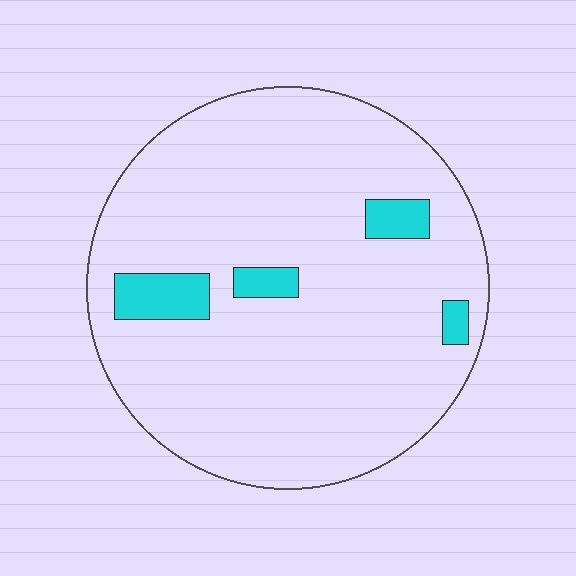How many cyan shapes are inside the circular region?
4.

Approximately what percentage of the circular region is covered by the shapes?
Approximately 10%.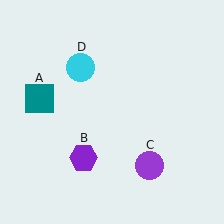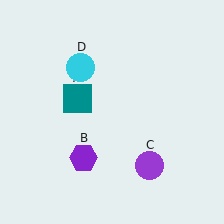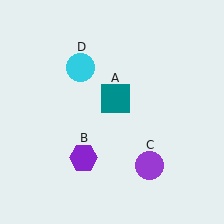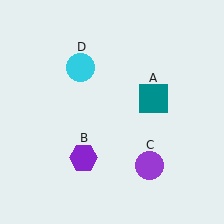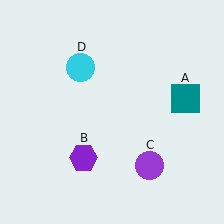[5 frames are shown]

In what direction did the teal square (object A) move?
The teal square (object A) moved right.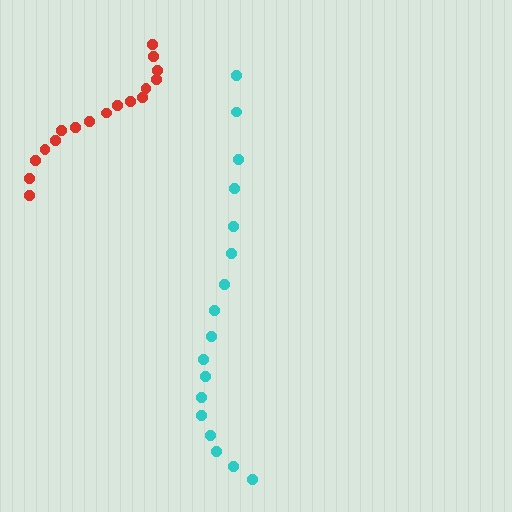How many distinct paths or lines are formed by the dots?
There are 2 distinct paths.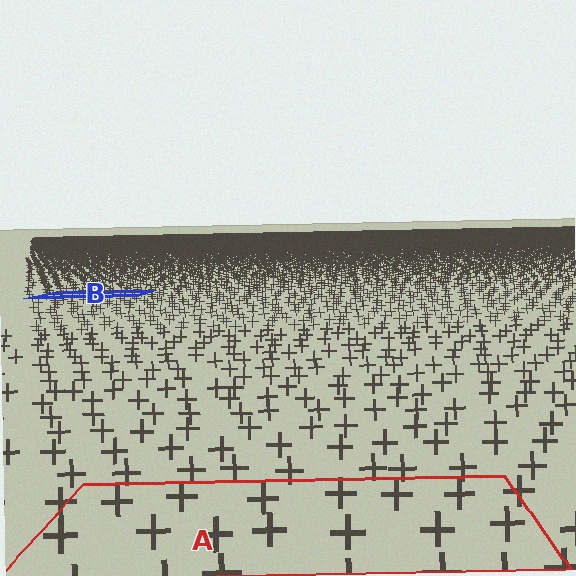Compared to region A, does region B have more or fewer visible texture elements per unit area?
Region B has more texture elements per unit area — they are packed more densely because it is farther away.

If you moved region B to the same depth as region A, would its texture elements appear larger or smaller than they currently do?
They would appear larger. At a closer depth, the same texture elements are projected at a bigger on-screen size.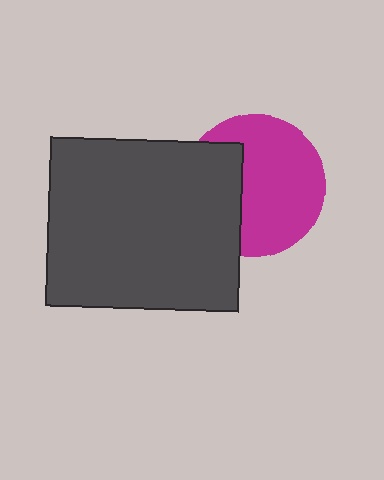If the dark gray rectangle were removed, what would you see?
You would see the complete magenta circle.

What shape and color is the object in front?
The object in front is a dark gray rectangle.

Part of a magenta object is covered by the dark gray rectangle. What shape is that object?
It is a circle.